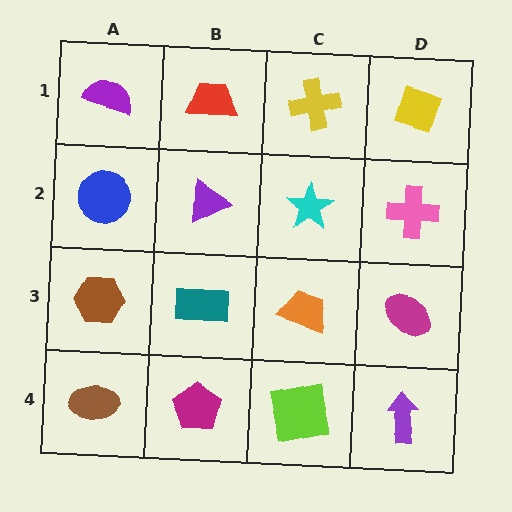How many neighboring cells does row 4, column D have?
2.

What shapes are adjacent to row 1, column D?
A pink cross (row 2, column D), a yellow cross (row 1, column C).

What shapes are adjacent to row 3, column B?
A purple triangle (row 2, column B), a magenta pentagon (row 4, column B), a brown hexagon (row 3, column A), an orange trapezoid (row 3, column C).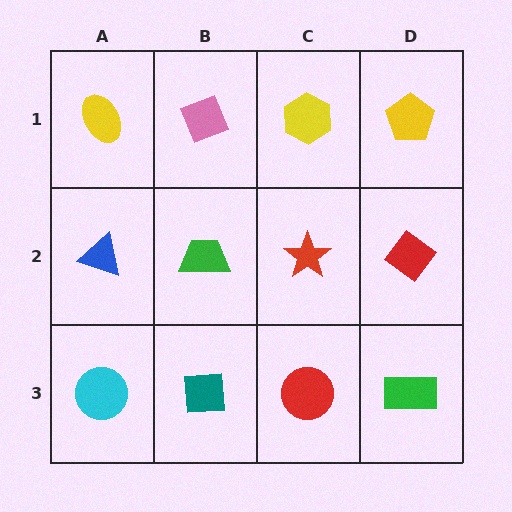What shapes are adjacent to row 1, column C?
A red star (row 2, column C), a pink diamond (row 1, column B), a yellow pentagon (row 1, column D).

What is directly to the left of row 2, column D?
A red star.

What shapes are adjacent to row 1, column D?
A red diamond (row 2, column D), a yellow hexagon (row 1, column C).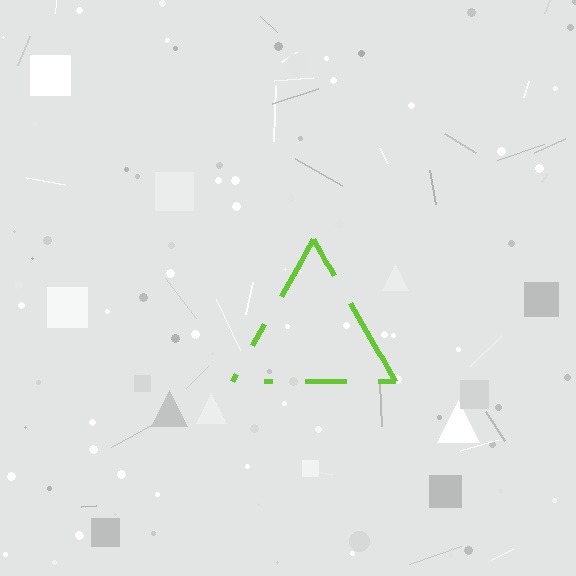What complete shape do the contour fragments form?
The contour fragments form a triangle.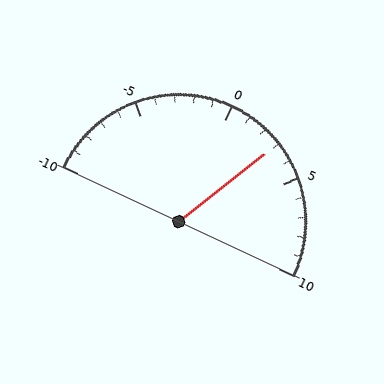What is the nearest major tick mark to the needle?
The nearest major tick mark is 5.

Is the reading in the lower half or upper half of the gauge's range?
The reading is in the upper half of the range (-10 to 10).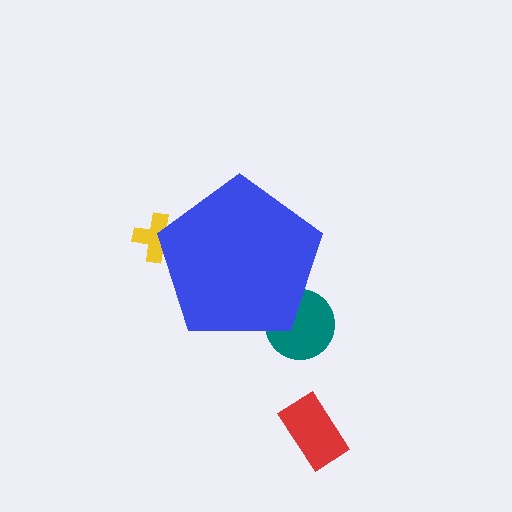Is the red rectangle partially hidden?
No, the red rectangle is fully visible.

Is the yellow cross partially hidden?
Yes, the yellow cross is partially hidden behind the blue pentagon.